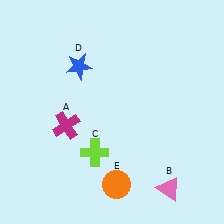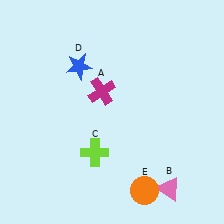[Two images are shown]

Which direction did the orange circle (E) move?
The orange circle (E) moved right.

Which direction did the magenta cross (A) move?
The magenta cross (A) moved right.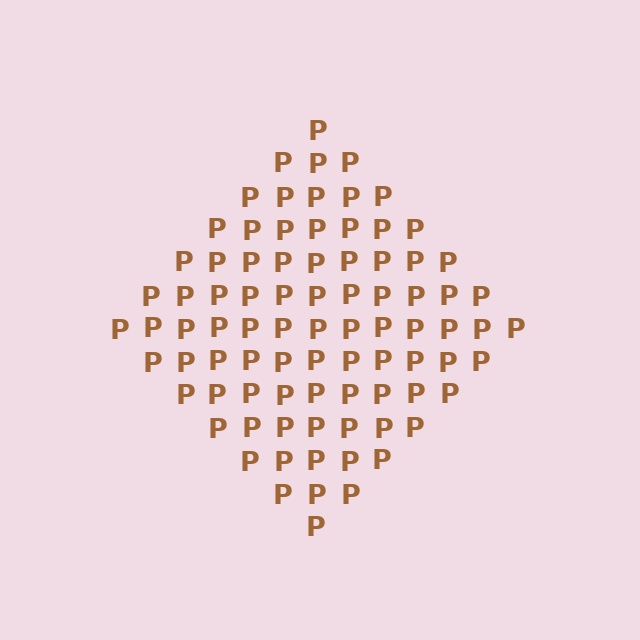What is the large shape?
The large shape is a diamond.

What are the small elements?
The small elements are letter P's.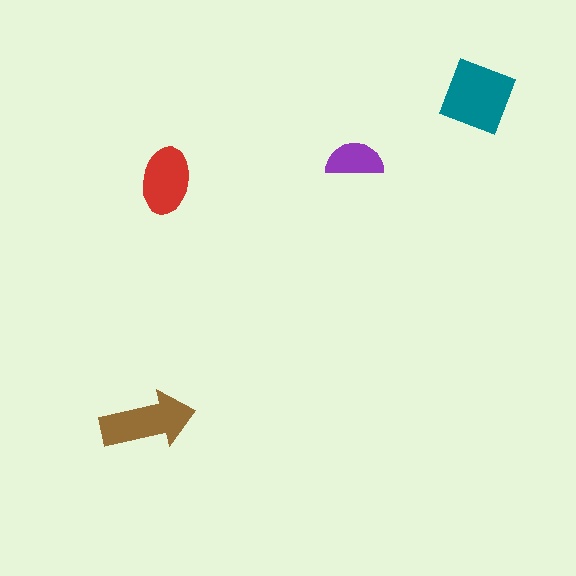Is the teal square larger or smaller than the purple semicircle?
Larger.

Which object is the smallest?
The purple semicircle.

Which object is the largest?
The teal square.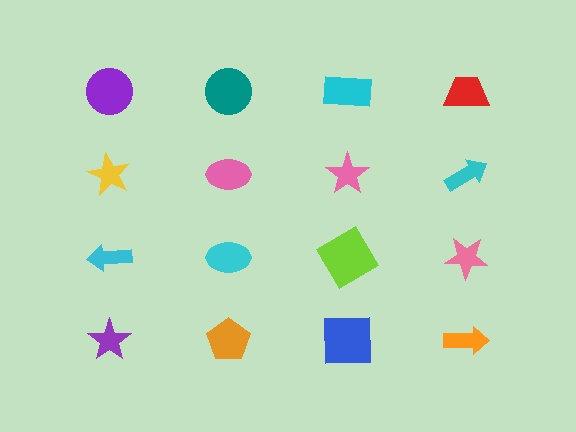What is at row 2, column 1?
A yellow star.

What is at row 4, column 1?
A purple star.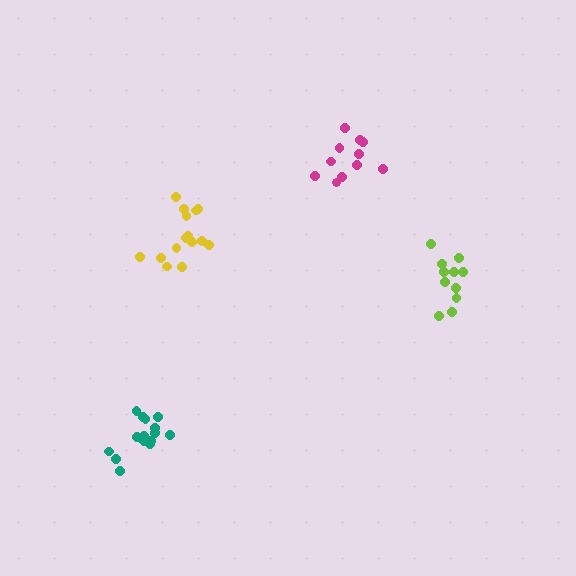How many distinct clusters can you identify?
There are 4 distinct clusters.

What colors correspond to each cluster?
The clusters are colored: lime, yellow, teal, magenta.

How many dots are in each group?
Group 1: 11 dots, Group 2: 15 dots, Group 3: 15 dots, Group 4: 11 dots (52 total).